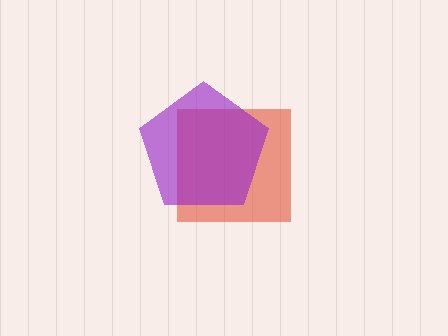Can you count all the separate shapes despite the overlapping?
Yes, there are 2 separate shapes.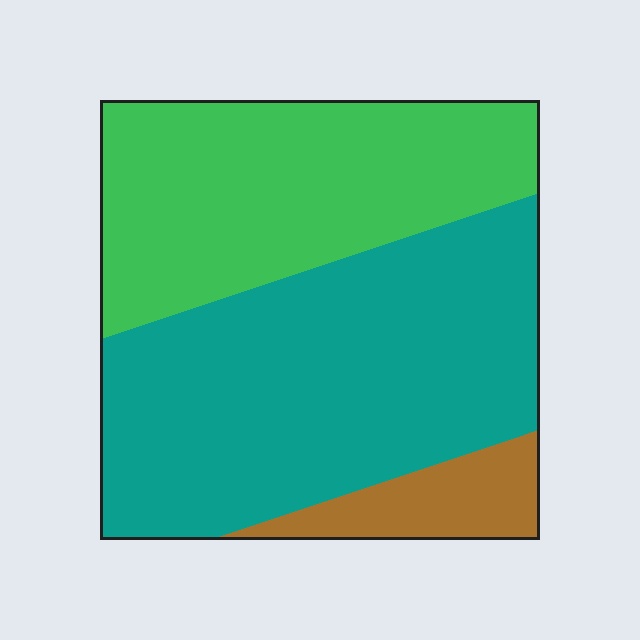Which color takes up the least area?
Brown, at roughly 10%.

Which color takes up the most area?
Teal, at roughly 55%.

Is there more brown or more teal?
Teal.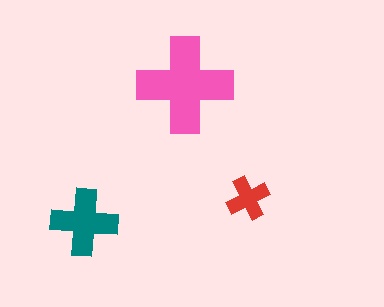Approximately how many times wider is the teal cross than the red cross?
About 1.5 times wider.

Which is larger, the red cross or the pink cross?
The pink one.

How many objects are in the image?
There are 3 objects in the image.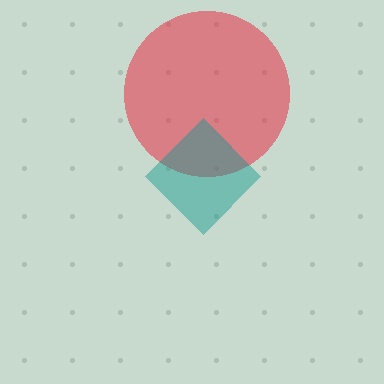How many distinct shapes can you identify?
There are 2 distinct shapes: a red circle, a teal diamond.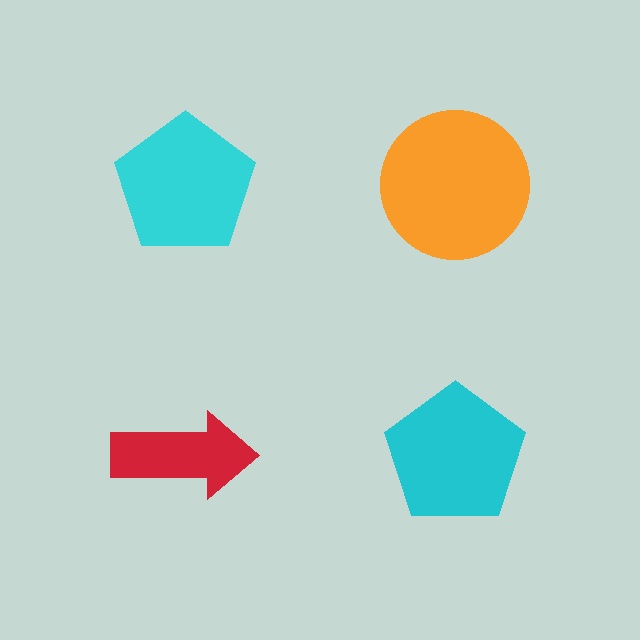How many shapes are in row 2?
2 shapes.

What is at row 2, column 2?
A cyan pentagon.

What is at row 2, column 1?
A red arrow.